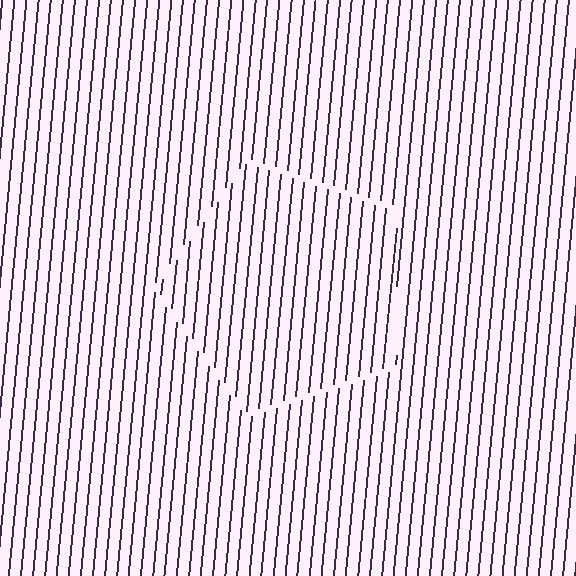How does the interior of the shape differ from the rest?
The interior of the shape contains the same grating, shifted by half a period — the contour is defined by the phase discontinuity where line-ends from the inner and outer gratings abut.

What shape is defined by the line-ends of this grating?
An illusory pentagon. The interior of the shape contains the same grating, shifted by half a period — the contour is defined by the phase discontinuity where line-ends from the inner and outer gratings abut.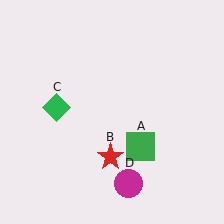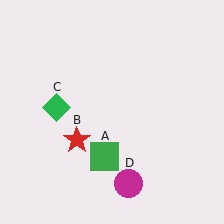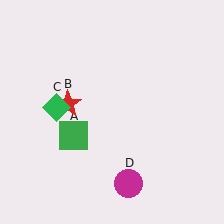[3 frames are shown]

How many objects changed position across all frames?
2 objects changed position: green square (object A), red star (object B).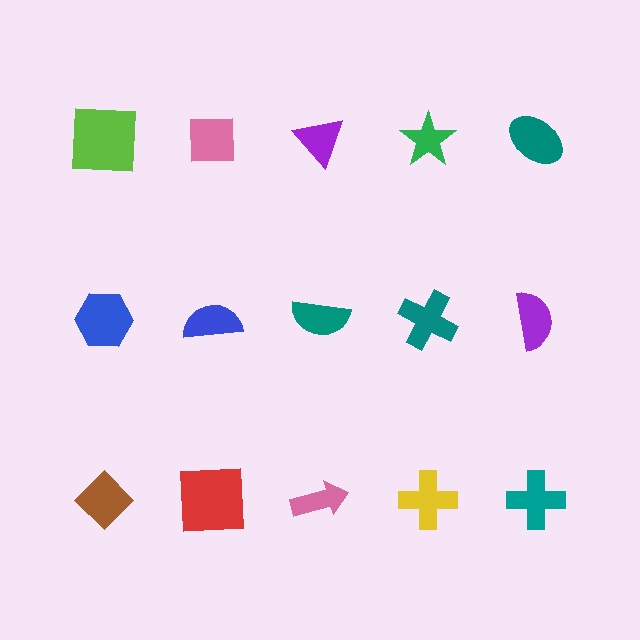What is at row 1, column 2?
A pink square.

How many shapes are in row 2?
5 shapes.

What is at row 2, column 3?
A teal semicircle.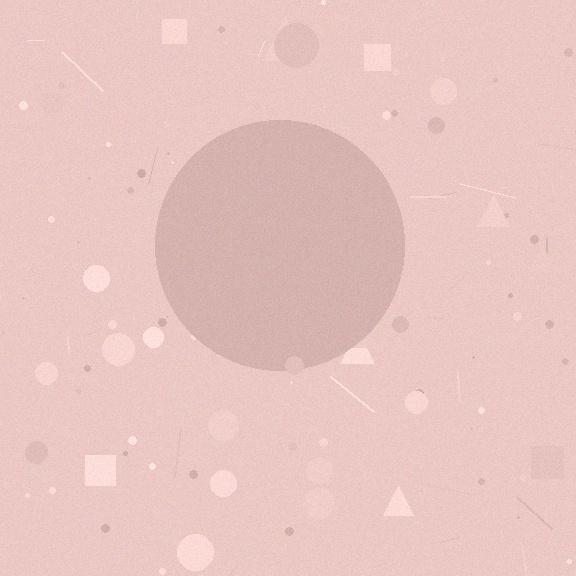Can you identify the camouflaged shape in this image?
The camouflaged shape is a circle.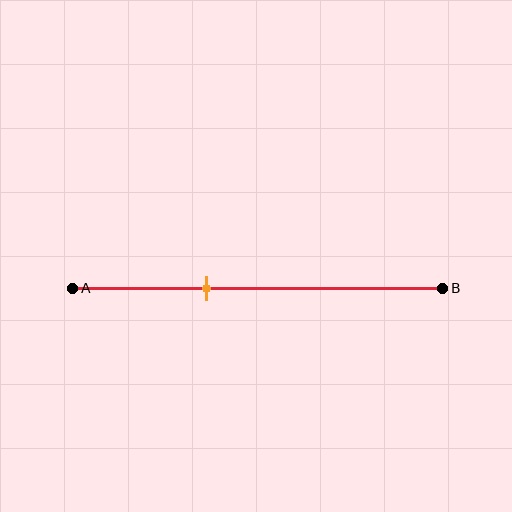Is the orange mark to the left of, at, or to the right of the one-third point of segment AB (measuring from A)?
The orange mark is approximately at the one-third point of segment AB.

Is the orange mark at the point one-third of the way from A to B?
Yes, the mark is approximately at the one-third point.